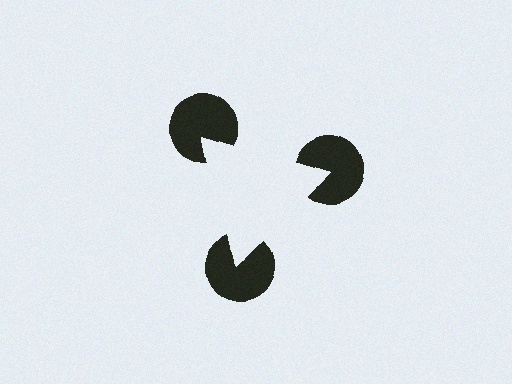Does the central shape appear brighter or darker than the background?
It typically appears slightly brighter than the background, even though no actual brightness change is drawn.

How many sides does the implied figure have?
3 sides.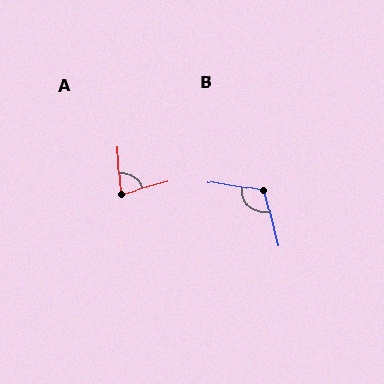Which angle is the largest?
B, at approximately 113 degrees.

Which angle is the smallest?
A, at approximately 78 degrees.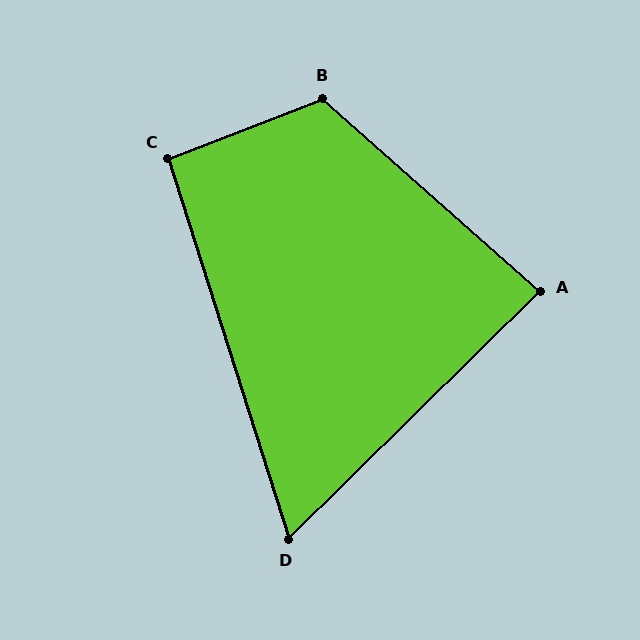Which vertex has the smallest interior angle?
D, at approximately 63 degrees.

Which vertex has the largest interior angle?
B, at approximately 117 degrees.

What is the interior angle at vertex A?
Approximately 86 degrees (approximately right).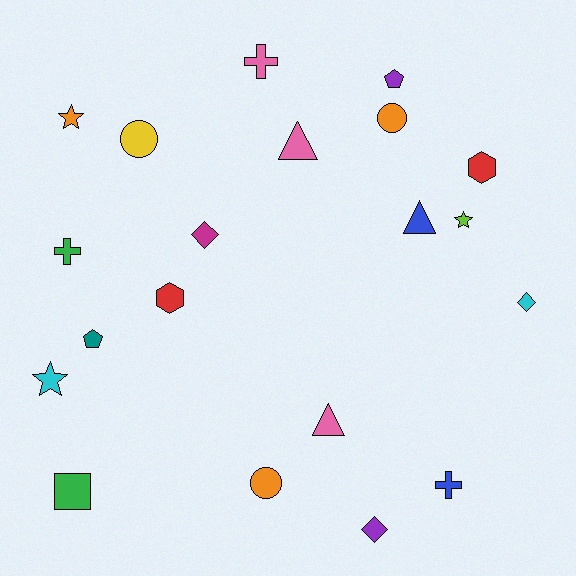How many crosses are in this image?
There are 3 crosses.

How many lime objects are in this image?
There is 1 lime object.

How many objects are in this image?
There are 20 objects.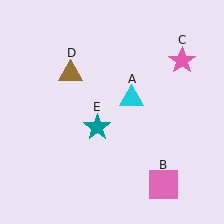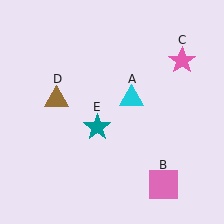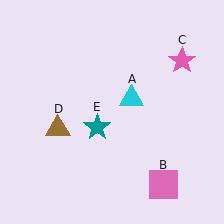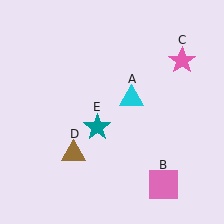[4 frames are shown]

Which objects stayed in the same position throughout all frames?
Cyan triangle (object A) and pink square (object B) and pink star (object C) and teal star (object E) remained stationary.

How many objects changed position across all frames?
1 object changed position: brown triangle (object D).